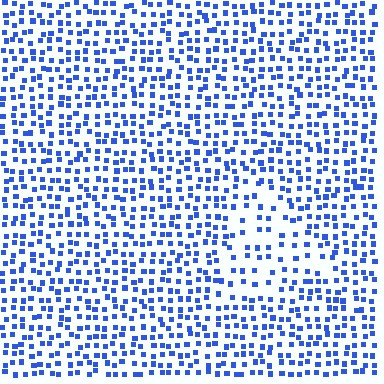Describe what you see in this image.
The image contains small blue elements arranged at two different densities. A triangle-shaped region is visible where the elements are less densely packed than the surrounding area.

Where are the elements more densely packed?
The elements are more densely packed outside the triangle boundary.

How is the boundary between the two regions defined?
The boundary is defined by a change in element density (approximately 1.9x ratio). All elements are the same color, size, and shape.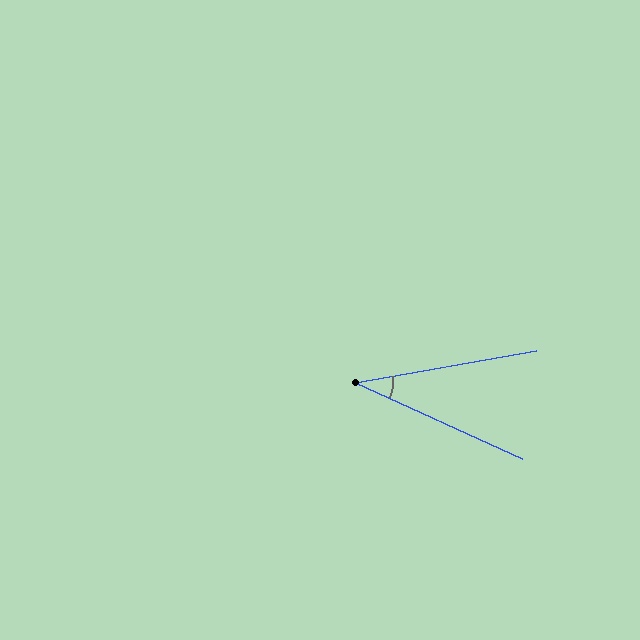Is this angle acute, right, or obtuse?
It is acute.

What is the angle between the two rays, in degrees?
Approximately 34 degrees.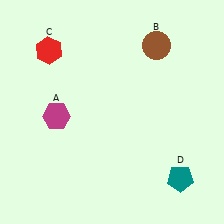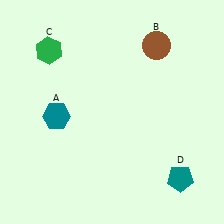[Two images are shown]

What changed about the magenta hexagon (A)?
In Image 1, A is magenta. In Image 2, it changed to teal.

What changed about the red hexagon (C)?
In Image 1, C is red. In Image 2, it changed to green.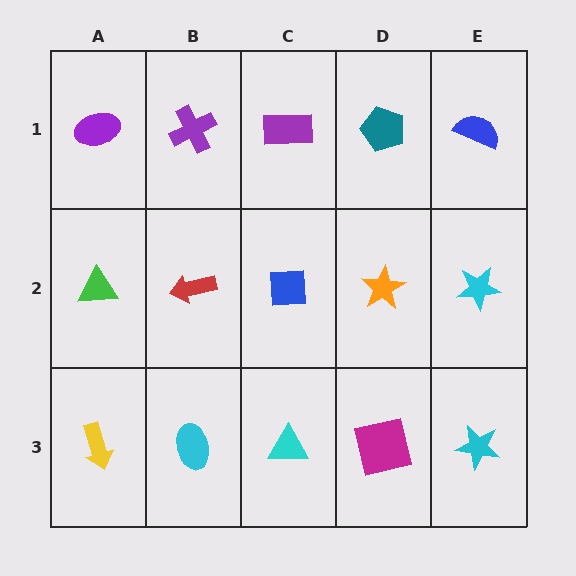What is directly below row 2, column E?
A cyan star.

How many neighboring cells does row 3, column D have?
3.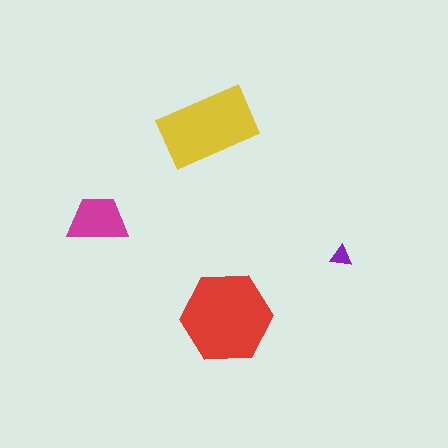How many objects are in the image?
There are 4 objects in the image.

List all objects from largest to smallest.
The red hexagon, the yellow rectangle, the magenta trapezoid, the purple triangle.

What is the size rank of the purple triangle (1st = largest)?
4th.